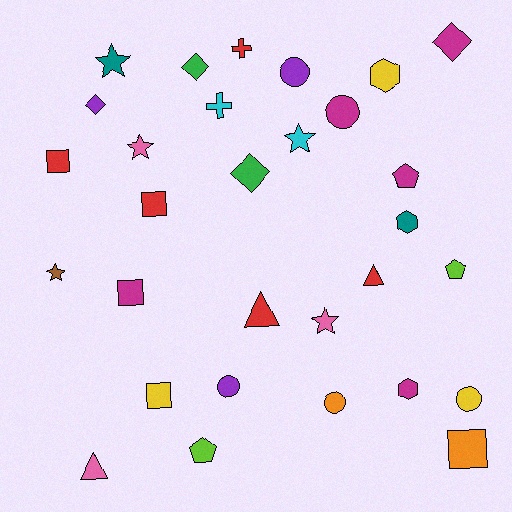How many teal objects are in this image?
There are 2 teal objects.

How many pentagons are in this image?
There are 3 pentagons.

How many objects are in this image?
There are 30 objects.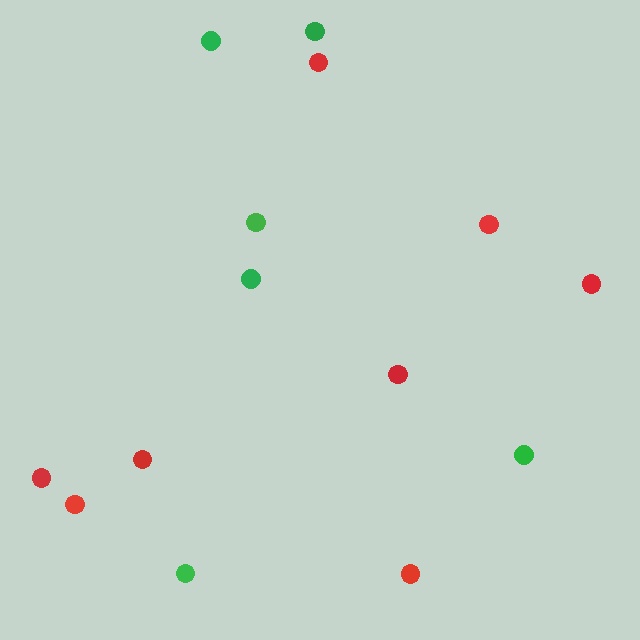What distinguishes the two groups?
There are 2 groups: one group of green circles (6) and one group of red circles (8).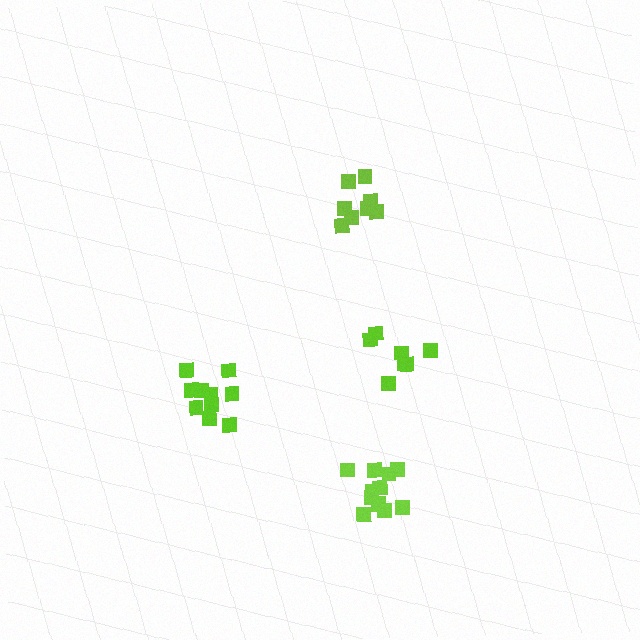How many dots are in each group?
Group 1: 11 dots, Group 2: 8 dots, Group 3: 8 dots, Group 4: 10 dots (37 total).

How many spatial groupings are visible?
There are 4 spatial groupings.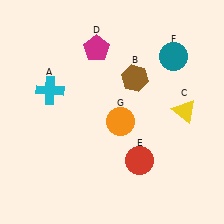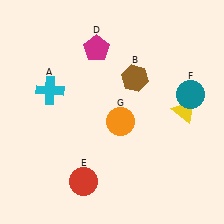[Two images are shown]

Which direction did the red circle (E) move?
The red circle (E) moved left.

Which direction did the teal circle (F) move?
The teal circle (F) moved down.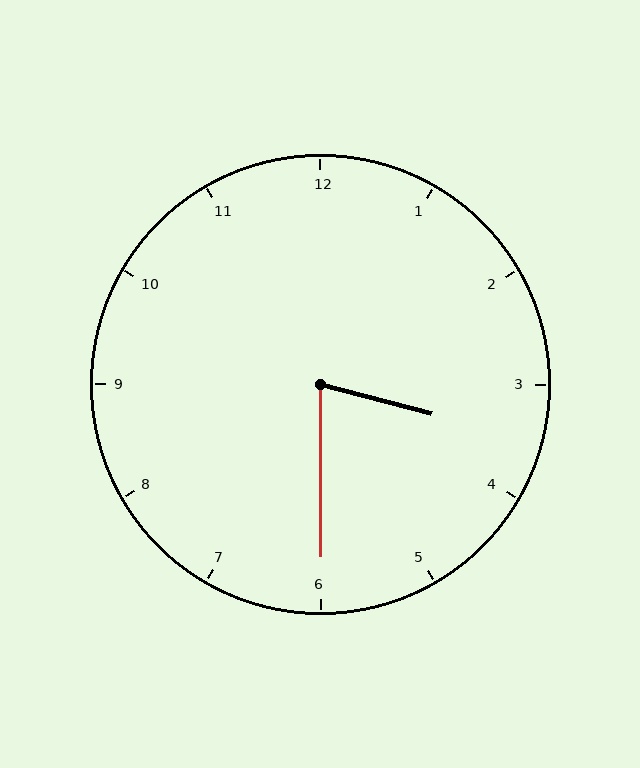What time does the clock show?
3:30.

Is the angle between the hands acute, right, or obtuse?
It is acute.